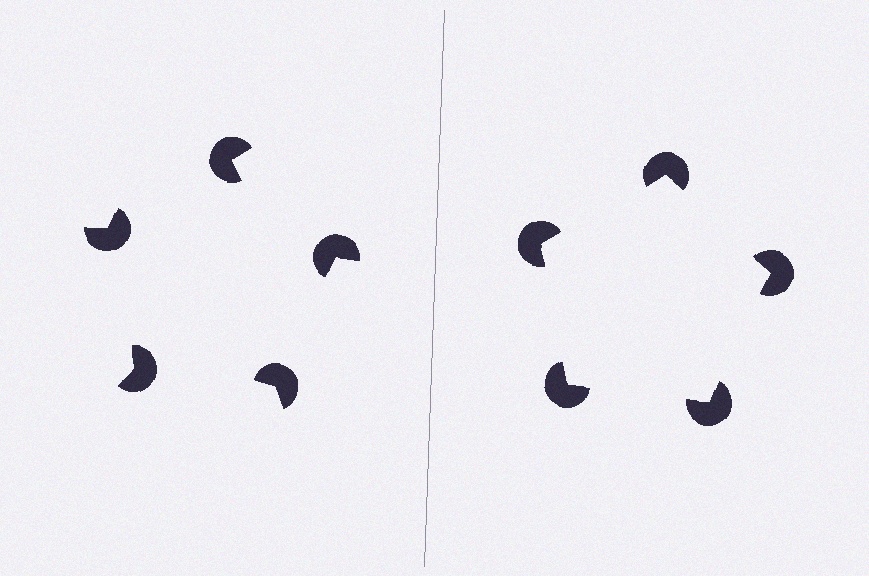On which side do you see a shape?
An illusory pentagon appears on the right side. On the left side the wedge cuts are rotated, so no coherent shape forms.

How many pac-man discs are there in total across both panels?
10 — 5 on each side.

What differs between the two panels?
The pac-man discs are positioned identically on both sides; only the wedge orientations differ. On the right they align to a pentagon; on the left they are misaligned.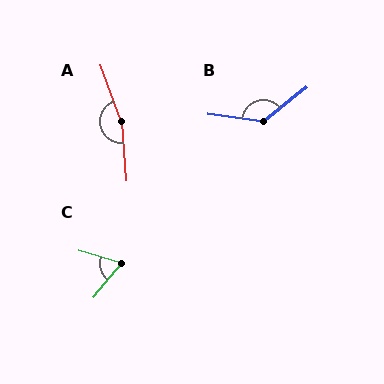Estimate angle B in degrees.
Approximately 134 degrees.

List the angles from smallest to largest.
C (66°), B (134°), A (165°).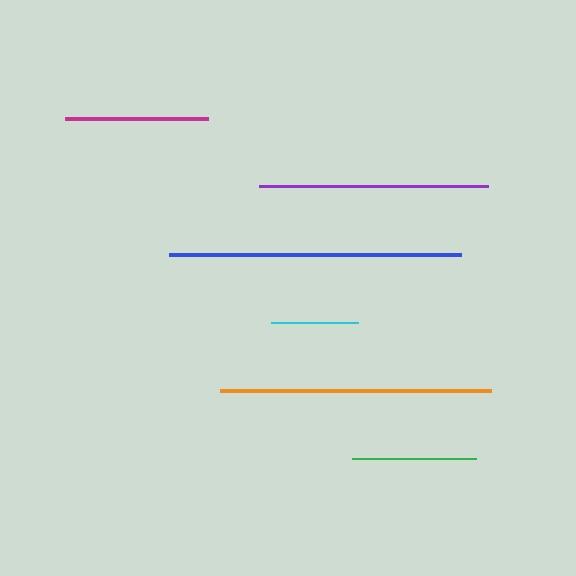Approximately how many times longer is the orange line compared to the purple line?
The orange line is approximately 1.2 times the length of the purple line.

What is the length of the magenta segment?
The magenta segment is approximately 143 pixels long.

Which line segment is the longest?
The blue line is the longest at approximately 292 pixels.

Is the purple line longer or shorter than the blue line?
The blue line is longer than the purple line.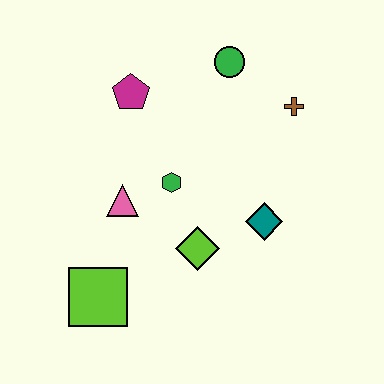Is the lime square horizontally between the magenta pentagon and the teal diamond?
No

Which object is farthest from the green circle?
The lime square is farthest from the green circle.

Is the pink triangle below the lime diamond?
No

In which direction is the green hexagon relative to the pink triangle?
The green hexagon is to the right of the pink triangle.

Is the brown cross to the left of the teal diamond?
No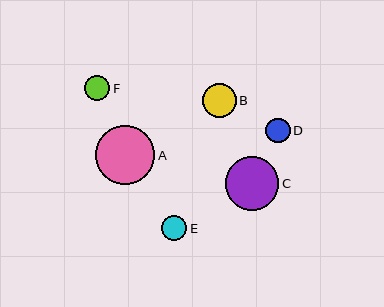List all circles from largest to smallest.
From largest to smallest: A, C, B, F, E, D.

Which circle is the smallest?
Circle D is the smallest with a size of approximately 25 pixels.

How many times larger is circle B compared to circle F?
Circle B is approximately 1.4 times the size of circle F.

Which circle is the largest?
Circle A is the largest with a size of approximately 59 pixels.